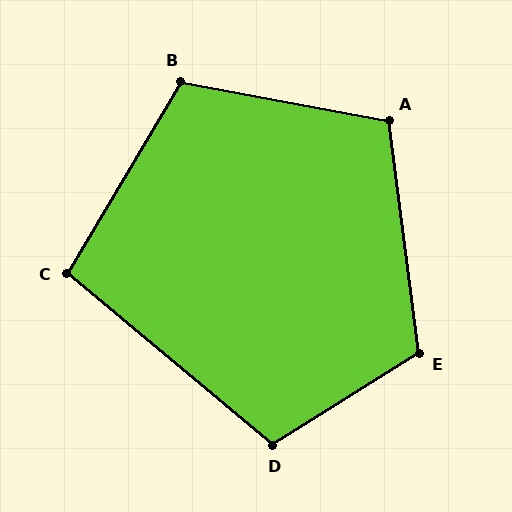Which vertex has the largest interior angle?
E, at approximately 115 degrees.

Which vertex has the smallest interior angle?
C, at approximately 99 degrees.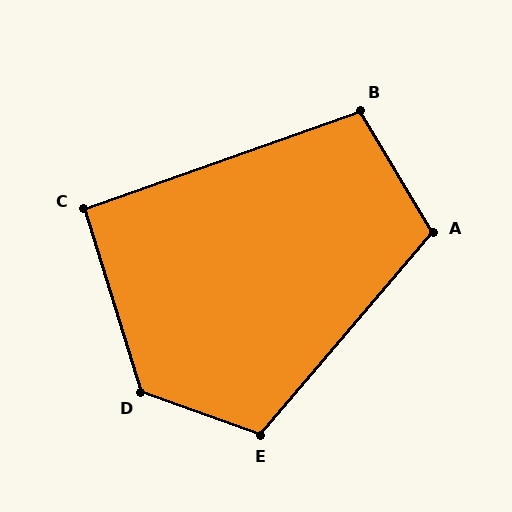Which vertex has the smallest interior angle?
C, at approximately 92 degrees.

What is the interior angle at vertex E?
Approximately 111 degrees (obtuse).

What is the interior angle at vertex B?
Approximately 102 degrees (obtuse).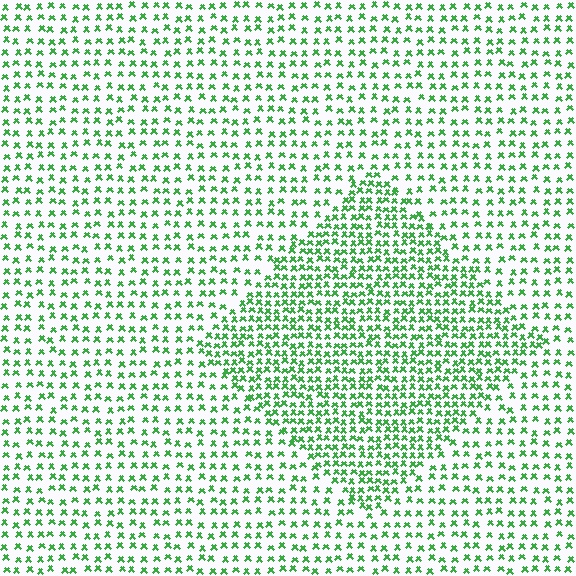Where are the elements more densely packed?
The elements are more densely packed inside the diamond boundary.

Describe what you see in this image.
The image contains small green elements arranged at two different densities. A diamond-shaped region is visible where the elements are more densely packed than the surrounding area.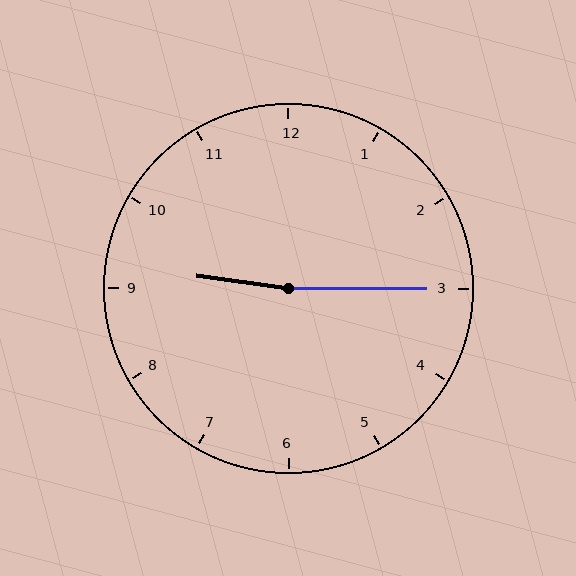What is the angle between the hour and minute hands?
Approximately 172 degrees.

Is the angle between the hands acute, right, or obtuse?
It is obtuse.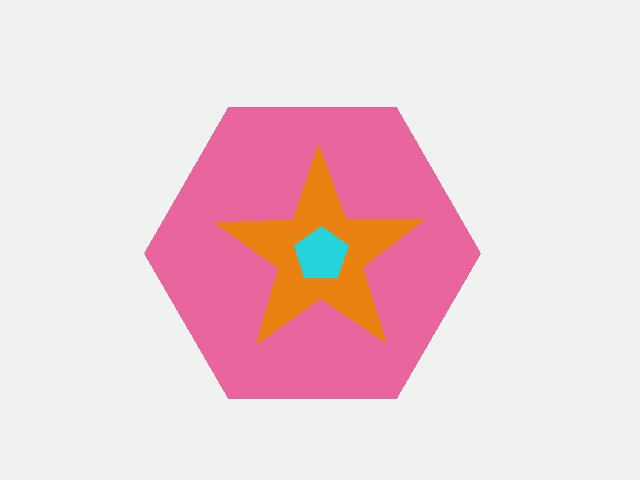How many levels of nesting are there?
3.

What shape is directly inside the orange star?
The cyan pentagon.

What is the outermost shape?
The pink hexagon.